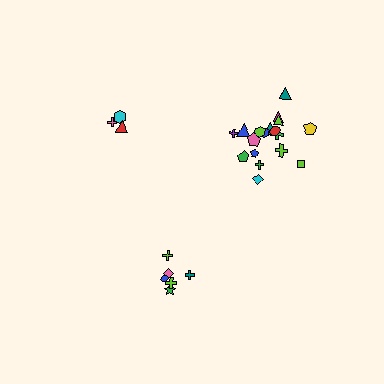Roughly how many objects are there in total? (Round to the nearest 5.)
Roughly 25 objects in total.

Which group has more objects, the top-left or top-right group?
The top-right group.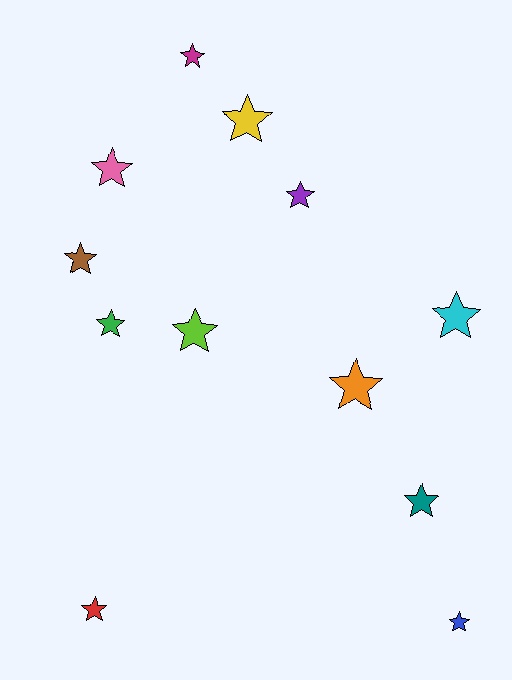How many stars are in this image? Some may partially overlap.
There are 12 stars.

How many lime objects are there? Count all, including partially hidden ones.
There is 1 lime object.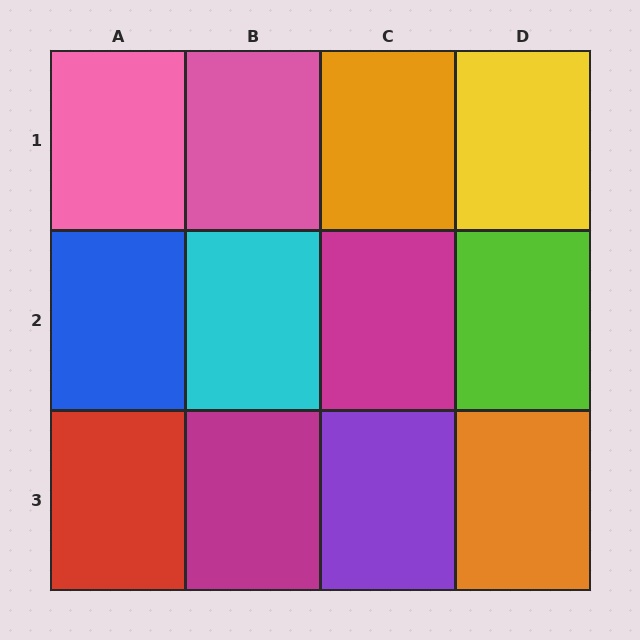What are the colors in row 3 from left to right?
Red, magenta, purple, orange.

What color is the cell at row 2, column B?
Cyan.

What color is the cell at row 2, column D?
Lime.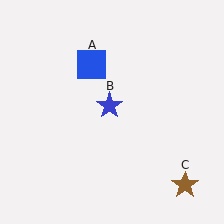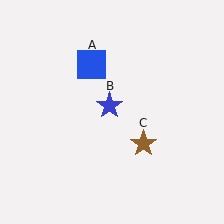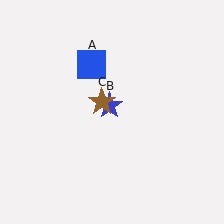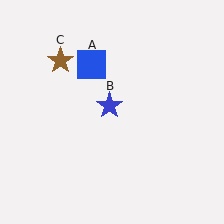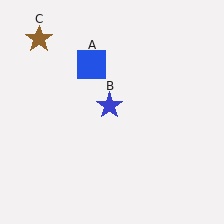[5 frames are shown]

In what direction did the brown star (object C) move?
The brown star (object C) moved up and to the left.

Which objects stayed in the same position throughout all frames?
Blue square (object A) and blue star (object B) remained stationary.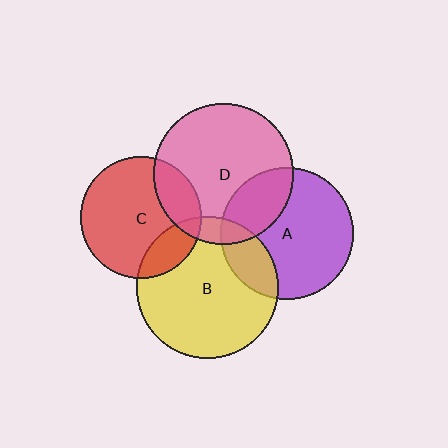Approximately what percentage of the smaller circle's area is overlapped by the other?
Approximately 20%.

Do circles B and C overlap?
Yes.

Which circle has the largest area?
Circle B (yellow).